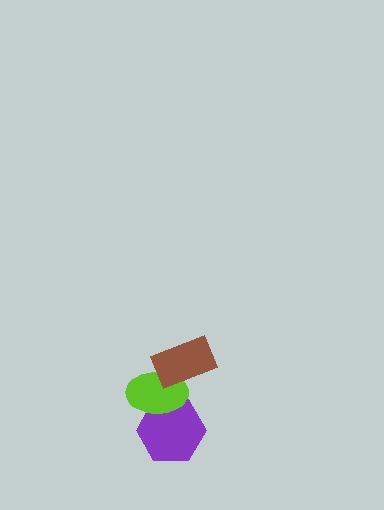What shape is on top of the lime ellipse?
The brown rectangle is on top of the lime ellipse.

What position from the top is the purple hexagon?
The purple hexagon is 3rd from the top.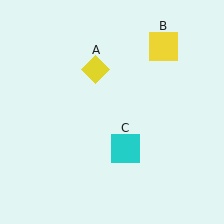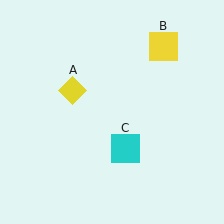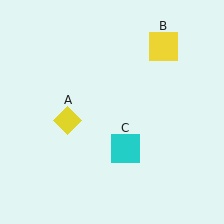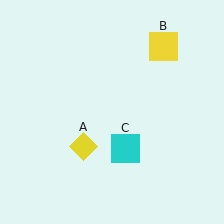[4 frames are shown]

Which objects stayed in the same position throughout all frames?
Yellow square (object B) and cyan square (object C) remained stationary.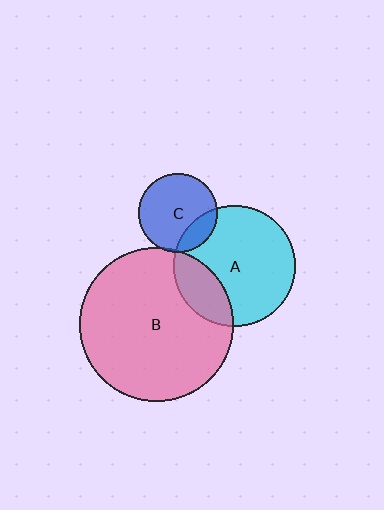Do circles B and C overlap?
Yes.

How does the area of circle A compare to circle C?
Approximately 2.4 times.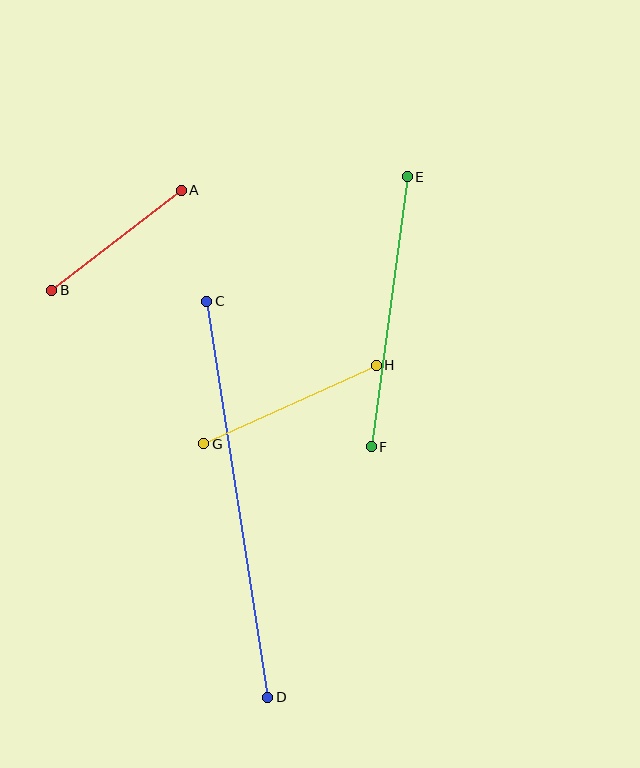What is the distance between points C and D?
The distance is approximately 401 pixels.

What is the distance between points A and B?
The distance is approximately 163 pixels.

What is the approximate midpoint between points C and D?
The midpoint is at approximately (237, 499) pixels.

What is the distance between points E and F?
The distance is approximately 273 pixels.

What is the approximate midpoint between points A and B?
The midpoint is at approximately (117, 240) pixels.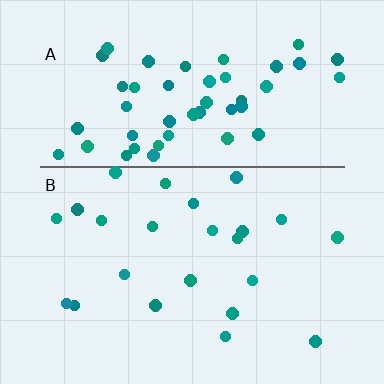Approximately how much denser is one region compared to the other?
Approximately 2.3× — region A over region B.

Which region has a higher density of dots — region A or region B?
A (the top).